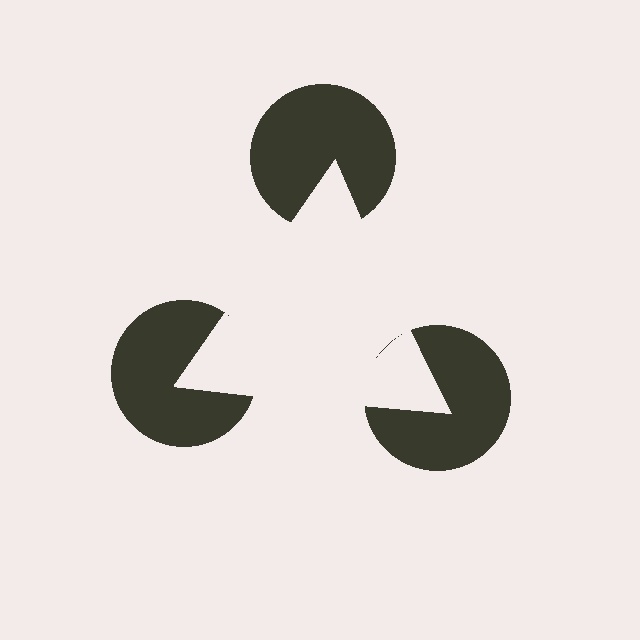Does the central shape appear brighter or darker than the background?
It typically appears slightly brighter than the background, even though no actual brightness change is drawn.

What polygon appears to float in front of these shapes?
An illusory triangle — its edges are inferred from the aligned wedge cuts in the pac-man discs, not physically drawn.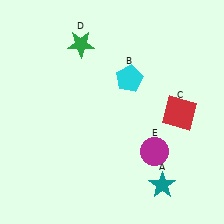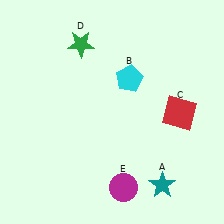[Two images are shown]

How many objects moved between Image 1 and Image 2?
1 object moved between the two images.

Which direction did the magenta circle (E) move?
The magenta circle (E) moved down.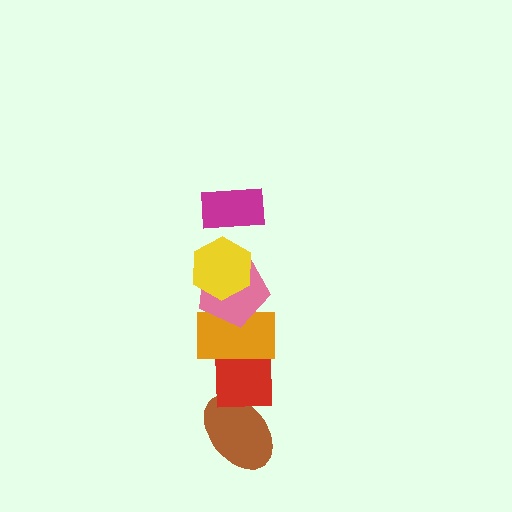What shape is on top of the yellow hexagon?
The magenta rectangle is on top of the yellow hexagon.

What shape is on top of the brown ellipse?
The red square is on top of the brown ellipse.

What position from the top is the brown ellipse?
The brown ellipse is 6th from the top.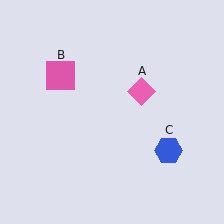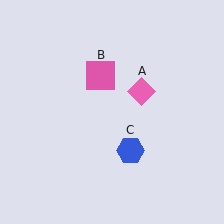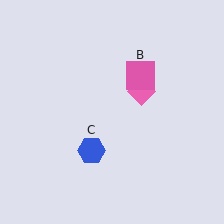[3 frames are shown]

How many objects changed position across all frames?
2 objects changed position: pink square (object B), blue hexagon (object C).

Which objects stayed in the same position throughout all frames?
Pink diamond (object A) remained stationary.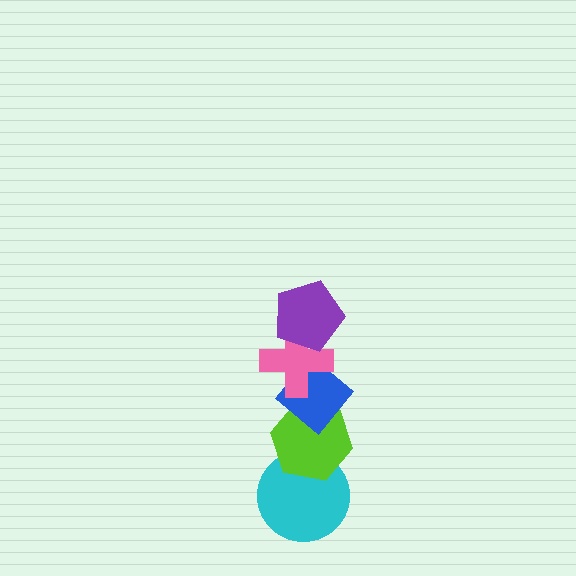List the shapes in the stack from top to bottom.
From top to bottom: the purple pentagon, the pink cross, the blue diamond, the lime hexagon, the cyan circle.